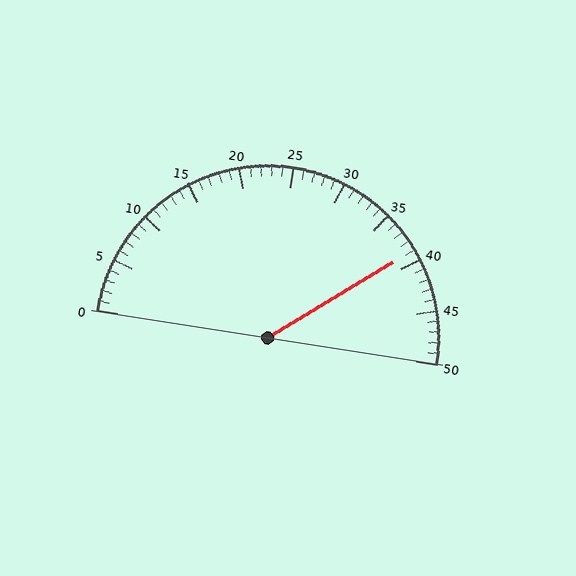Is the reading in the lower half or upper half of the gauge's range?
The reading is in the upper half of the range (0 to 50).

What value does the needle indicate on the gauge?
The needle indicates approximately 39.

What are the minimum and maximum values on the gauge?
The gauge ranges from 0 to 50.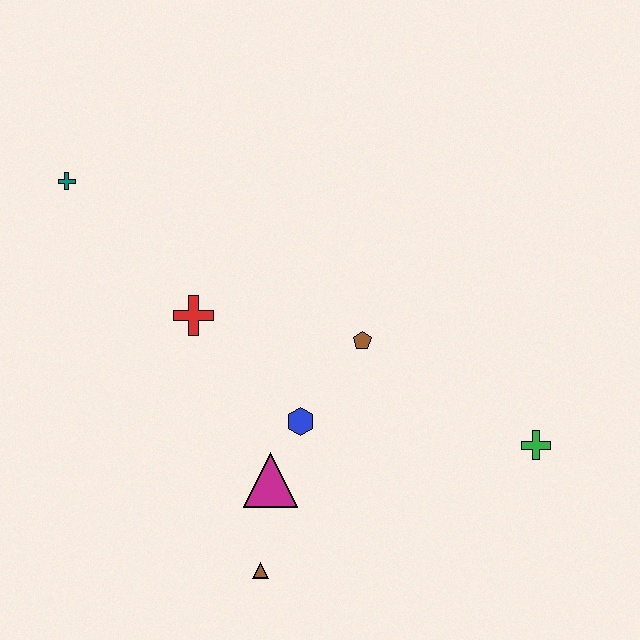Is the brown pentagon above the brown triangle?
Yes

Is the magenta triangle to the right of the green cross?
No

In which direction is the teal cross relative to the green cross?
The teal cross is to the left of the green cross.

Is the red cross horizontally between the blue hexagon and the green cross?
No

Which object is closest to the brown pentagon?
The blue hexagon is closest to the brown pentagon.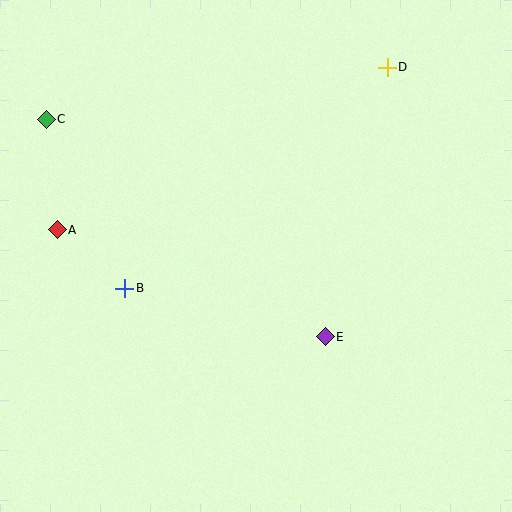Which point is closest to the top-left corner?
Point C is closest to the top-left corner.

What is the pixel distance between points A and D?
The distance between A and D is 367 pixels.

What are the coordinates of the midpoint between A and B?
The midpoint between A and B is at (91, 259).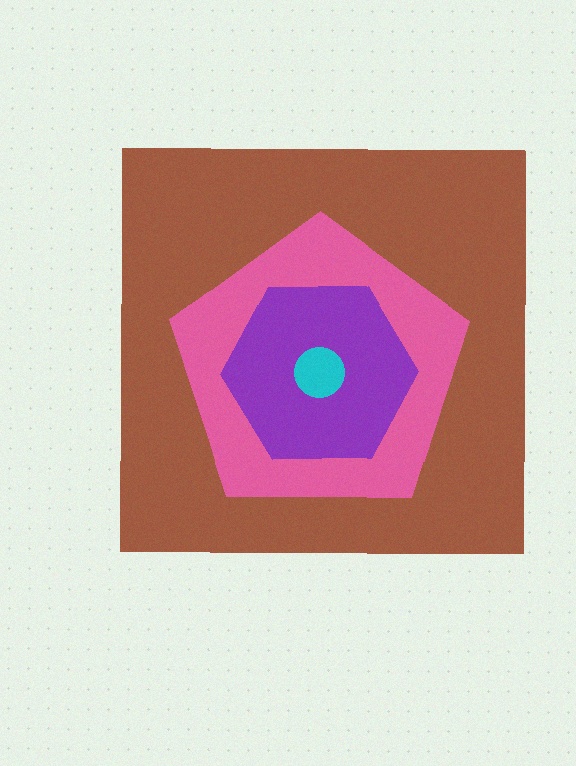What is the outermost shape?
The brown square.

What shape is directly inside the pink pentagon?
The purple hexagon.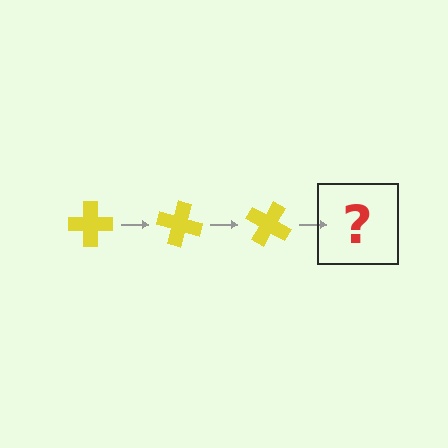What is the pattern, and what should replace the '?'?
The pattern is that the cross rotates 15 degrees each step. The '?' should be a yellow cross rotated 45 degrees.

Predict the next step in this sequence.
The next step is a yellow cross rotated 45 degrees.